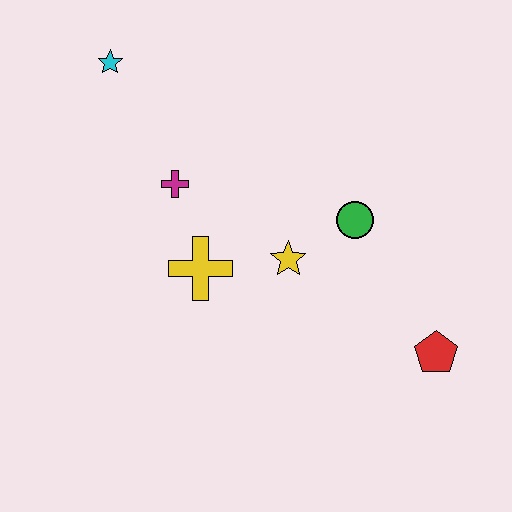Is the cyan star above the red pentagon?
Yes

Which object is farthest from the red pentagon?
The cyan star is farthest from the red pentagon.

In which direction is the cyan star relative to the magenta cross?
The cyan star is above the magenta cross.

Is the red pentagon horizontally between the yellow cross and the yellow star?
No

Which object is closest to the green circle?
The yellow star is closest to the green circle.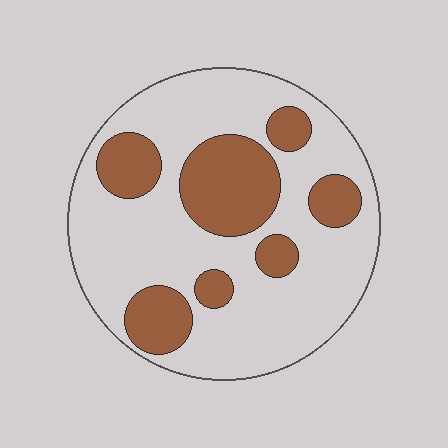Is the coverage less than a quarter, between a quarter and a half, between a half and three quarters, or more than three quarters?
Between a quarter and a half.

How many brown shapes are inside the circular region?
7.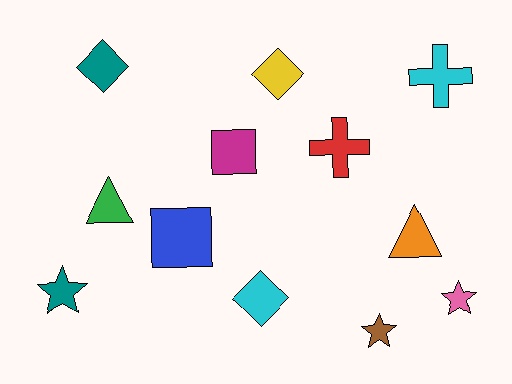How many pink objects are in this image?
There is 1 pink object.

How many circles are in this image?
There are no circles.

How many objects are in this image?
There are 12 objects.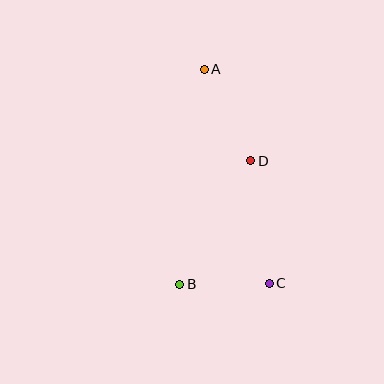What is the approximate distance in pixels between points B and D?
The distance between B and D is approximately 142 pixels.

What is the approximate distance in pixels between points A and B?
The distance between A and B is approximately 217 pixels.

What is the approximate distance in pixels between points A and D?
The distance between A and D is approximately 103 pixels.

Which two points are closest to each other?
Points B and C are closest to each other.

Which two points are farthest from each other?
Points A and C are farthest from each other.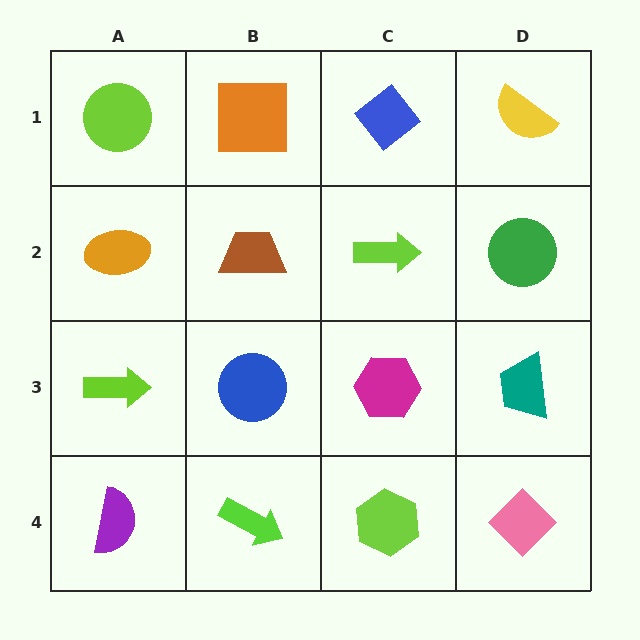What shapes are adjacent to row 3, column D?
A green circle (row 2, column D), a pink diamond (row 4, column D), a magenta hexagon (row 3, column C).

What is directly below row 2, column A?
A lime arrow.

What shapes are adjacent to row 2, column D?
A yellow semicircle (row 1, column D), a teal trapezoid (row 3, column D), a lime arrow (row 2, column C).